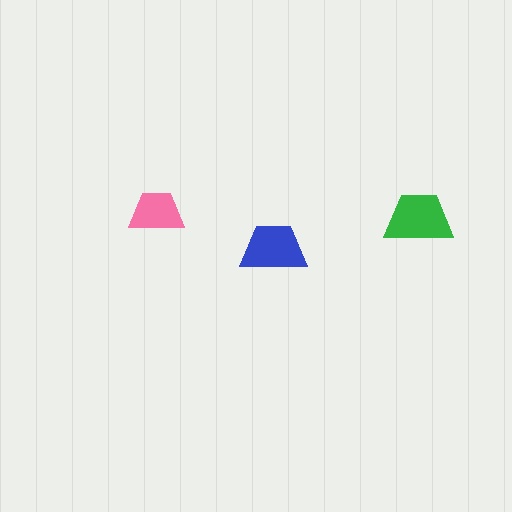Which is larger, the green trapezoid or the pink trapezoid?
The green one.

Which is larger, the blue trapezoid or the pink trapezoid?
The blue one.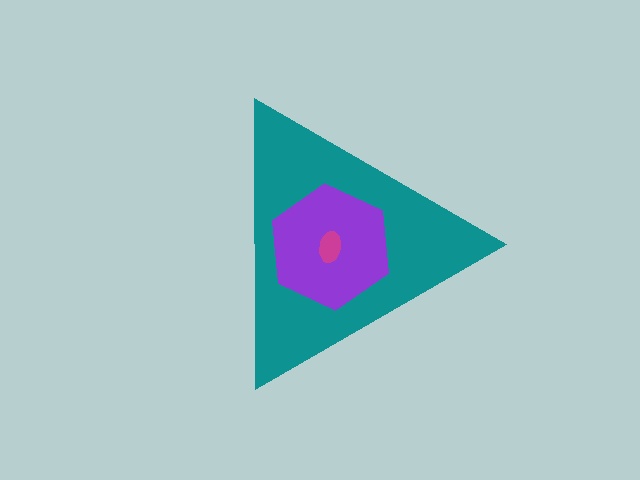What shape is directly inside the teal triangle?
The purple hexagon.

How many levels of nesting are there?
3.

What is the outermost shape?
The teal triangle.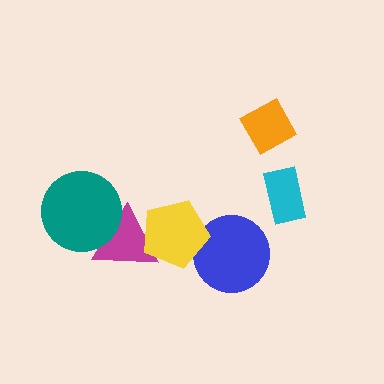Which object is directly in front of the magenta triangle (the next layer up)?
The teal circle is directly in front of the magenta triangle.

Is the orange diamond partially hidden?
No, no other shape covers it.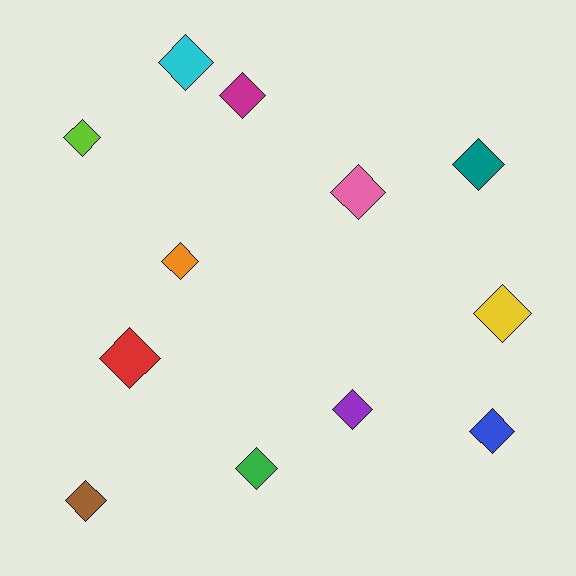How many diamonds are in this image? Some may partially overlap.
There are 12 diamonds.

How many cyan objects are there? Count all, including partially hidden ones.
There is 1 cyan object.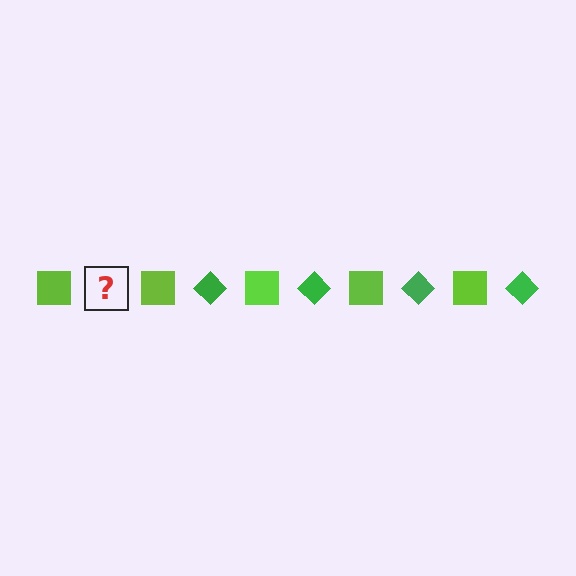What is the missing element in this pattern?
The missing element is a green diamond.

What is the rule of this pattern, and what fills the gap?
The rule is that the pattern alternates between lime square and green diamond. The gap should be filled with a green diamond.